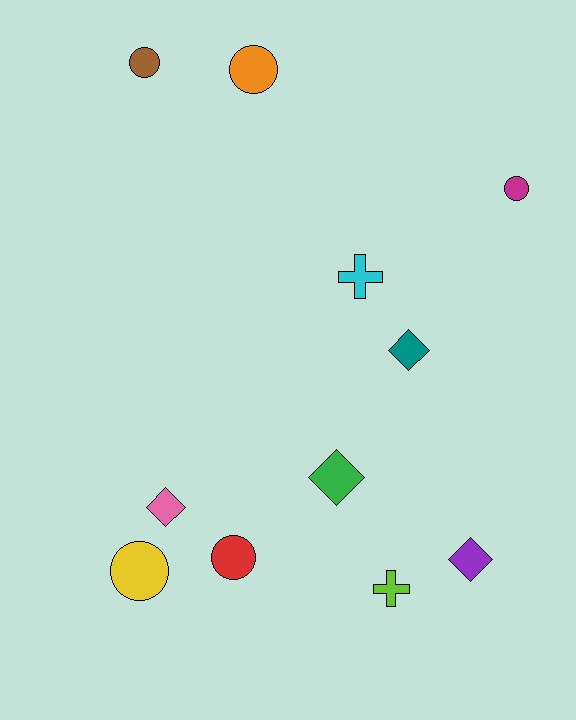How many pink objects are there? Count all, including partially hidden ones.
There is 1 pink object.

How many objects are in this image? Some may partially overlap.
There are 11 objects.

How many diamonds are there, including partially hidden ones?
There are 4 diamonds.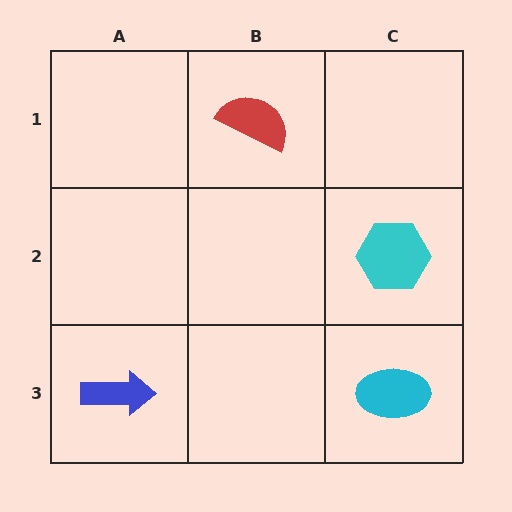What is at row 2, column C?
A cyan hexagon.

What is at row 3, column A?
A blue arrow.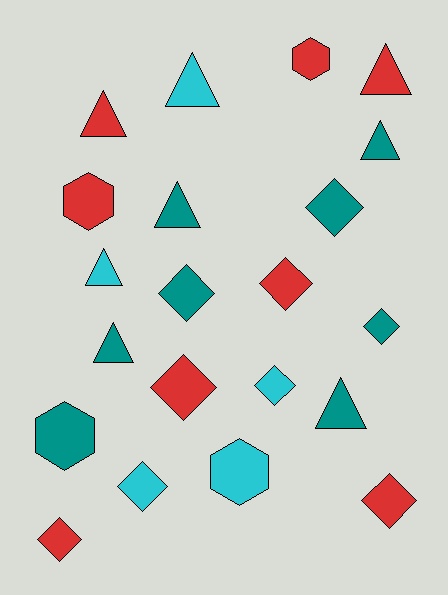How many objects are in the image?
There are 21 objects.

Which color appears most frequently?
Teal, with 8 objects.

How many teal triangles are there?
There are 4 teal triangles.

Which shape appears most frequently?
Diamond, with 9 objects.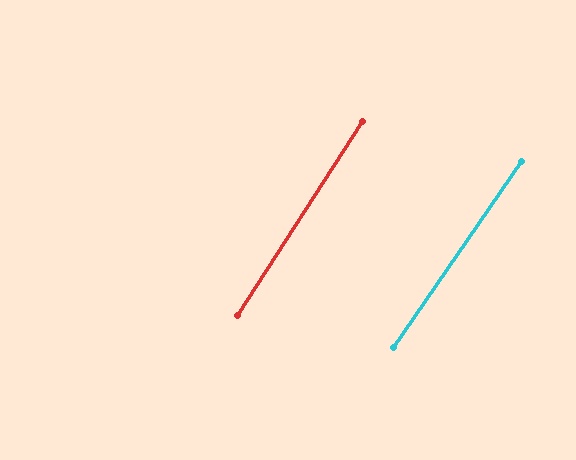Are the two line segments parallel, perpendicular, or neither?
Parallel — their directions differ by only 1.9°.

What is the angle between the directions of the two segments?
Approximately 2 degrees.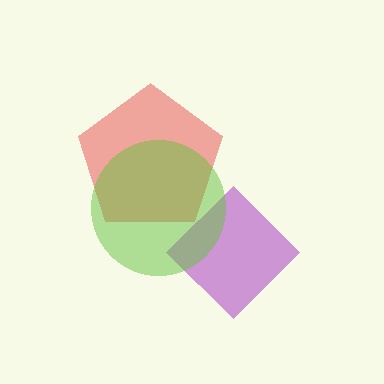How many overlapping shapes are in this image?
There are 3 overlapping shapes in the image.